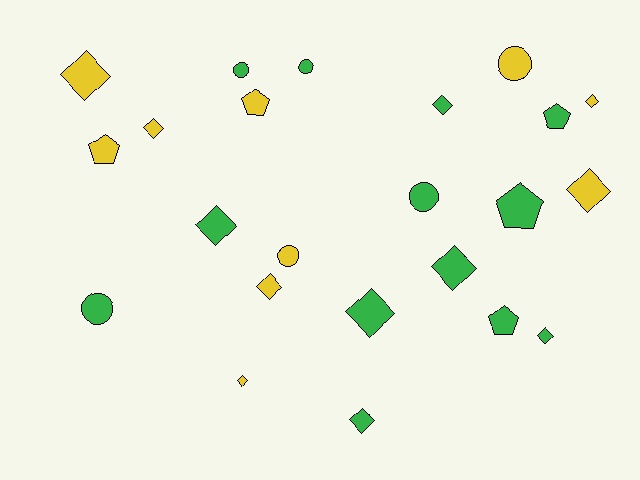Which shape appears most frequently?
Diamond, with 12 objects.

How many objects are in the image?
There are 23 objects.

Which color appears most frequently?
Green, with 13 objects.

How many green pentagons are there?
There are 3 green pentagons.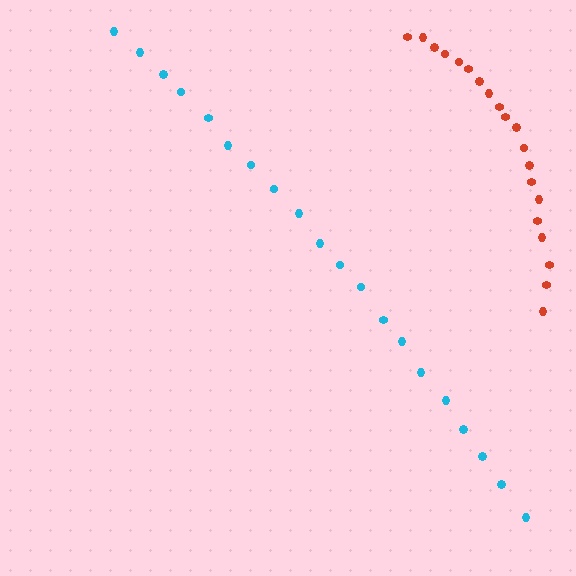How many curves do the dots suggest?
There are 2 distinct paths.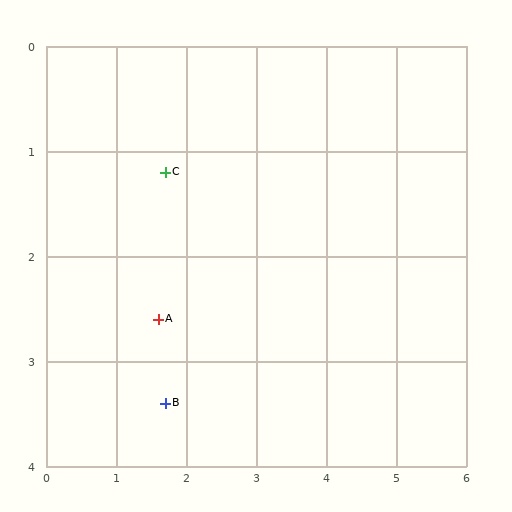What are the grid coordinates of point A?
Point A is at approximately (1.6, 2.6).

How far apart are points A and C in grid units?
Points A and C are about 1.4 grid units apart.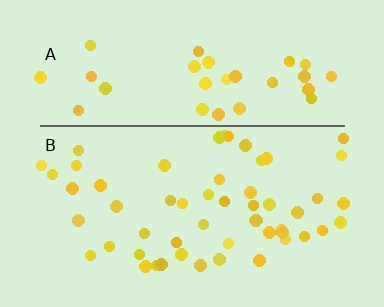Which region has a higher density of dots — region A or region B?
B (the bottom).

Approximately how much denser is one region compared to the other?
Approximately 1.4× — region B over region A.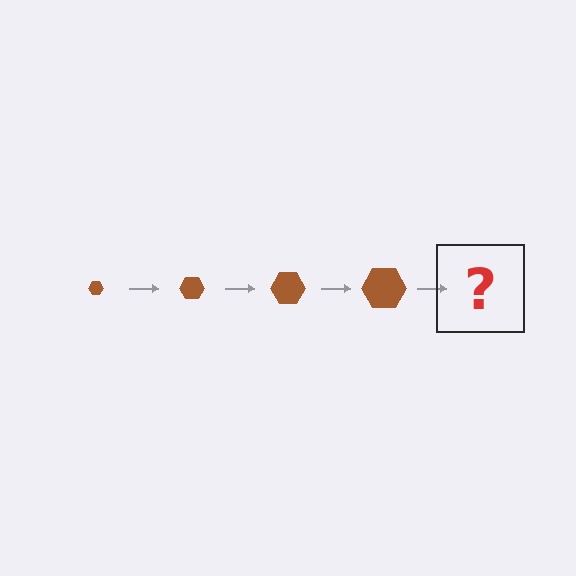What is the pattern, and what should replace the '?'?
The pattern is that the hexagon gets progressively larger each step. The '?' should be a brown hexagon, larger than the previous one.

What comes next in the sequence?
The next element should be a brown hexagon, larger than the previous one.